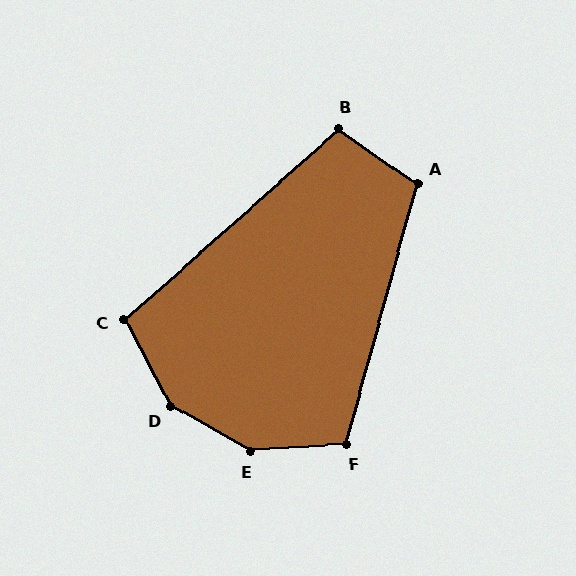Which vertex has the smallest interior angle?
C, at approximately 104 degrees.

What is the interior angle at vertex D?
Approximately 147 degrees (obtuse).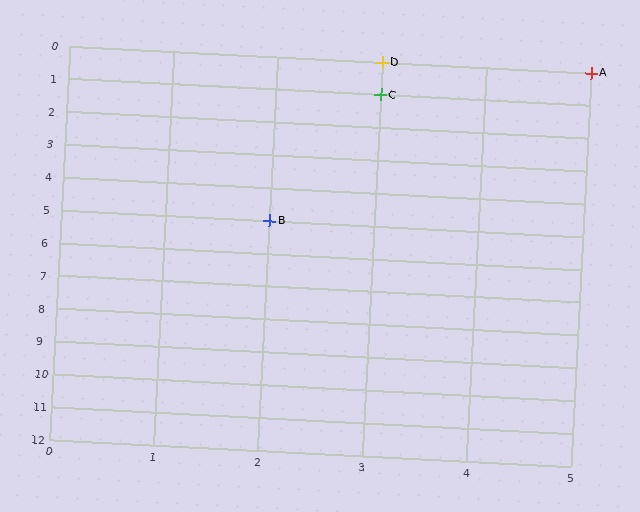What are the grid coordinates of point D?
Point D is at grid coordinates (3, 0).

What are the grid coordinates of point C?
Point C is at grid coordinates (3, 1).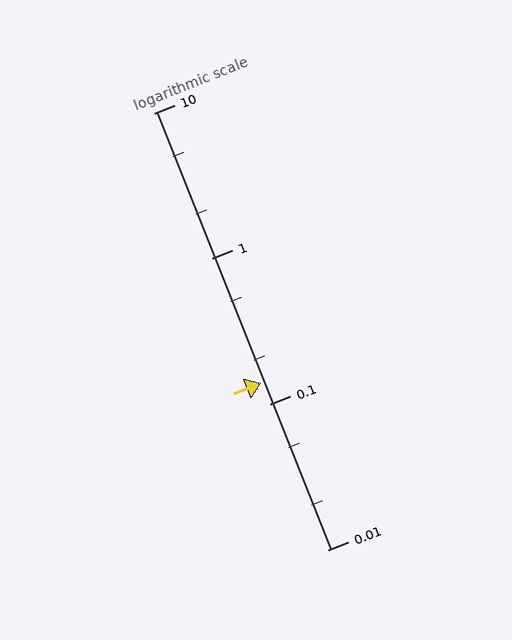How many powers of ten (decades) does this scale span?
The scale spans 3 decades, from 0.01 to 10.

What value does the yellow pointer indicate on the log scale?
The pointer indicates approximately 0.14.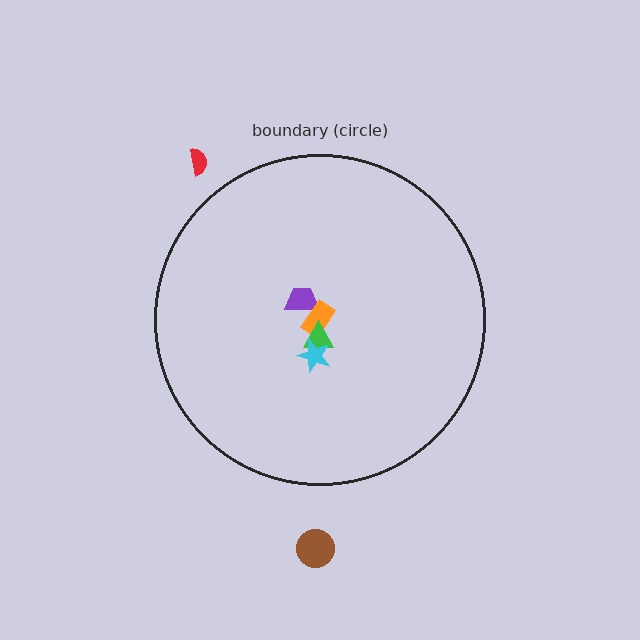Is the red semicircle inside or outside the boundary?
Outside.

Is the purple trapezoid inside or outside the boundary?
Inside.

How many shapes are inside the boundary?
4 inside, 2 outside.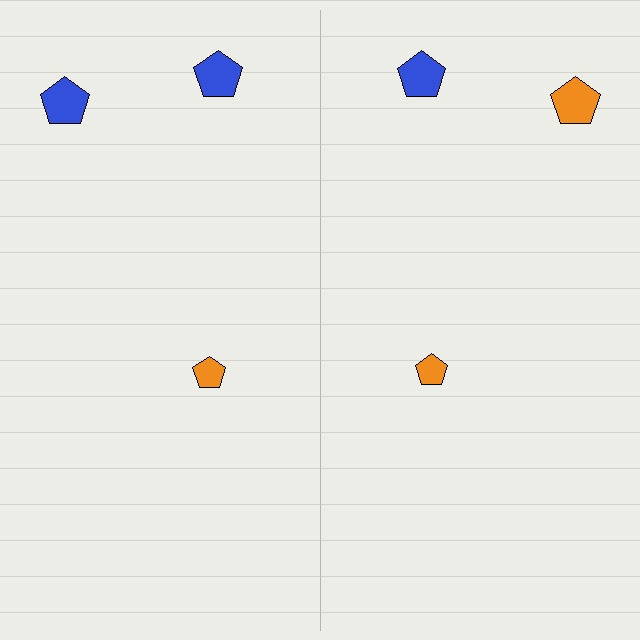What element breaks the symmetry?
The orange pentagon on the right side breaks the symmetry — its mirror counterpart is blue.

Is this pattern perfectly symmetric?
No, the pattern is not perfectly symmetric. The orange pentagon on the right side breaks the symmetry — its mirror counterpart is blue.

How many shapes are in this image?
There are 6 shapes in this image.